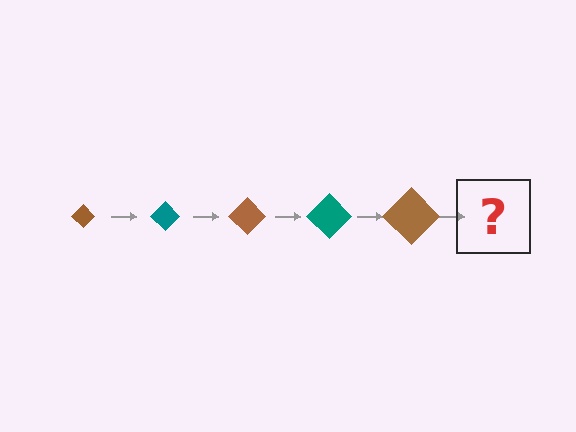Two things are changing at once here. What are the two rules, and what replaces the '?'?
The two rules are that the diamond grows larger each step and the color cycles through brown and teal. The '?' should be a teal diamond, larger than the previous one.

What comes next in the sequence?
The next element should be a teal diamond, larger than the previous one.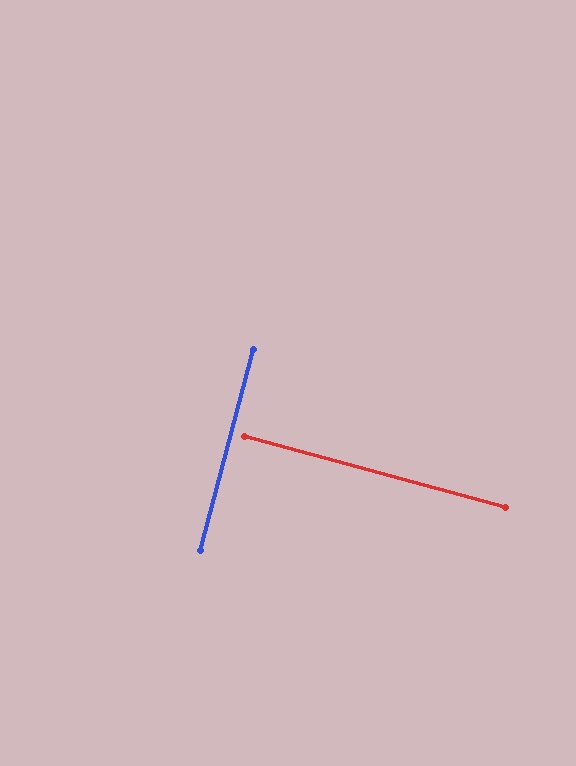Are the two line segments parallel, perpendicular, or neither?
Perpendicular — they meet at approximately 90°.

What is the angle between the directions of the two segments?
Approximately 90 degrees.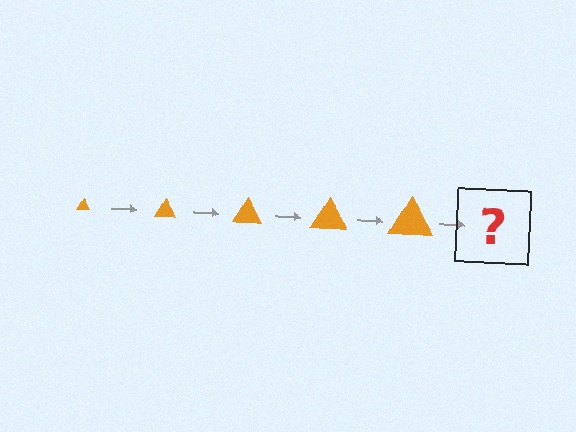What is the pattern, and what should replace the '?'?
The pattern is that the triangle gets progressively larger each step. The '?' should be an orange triangle, larger than the previous one.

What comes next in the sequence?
The next element should be an orange triangle, larger than the previous one.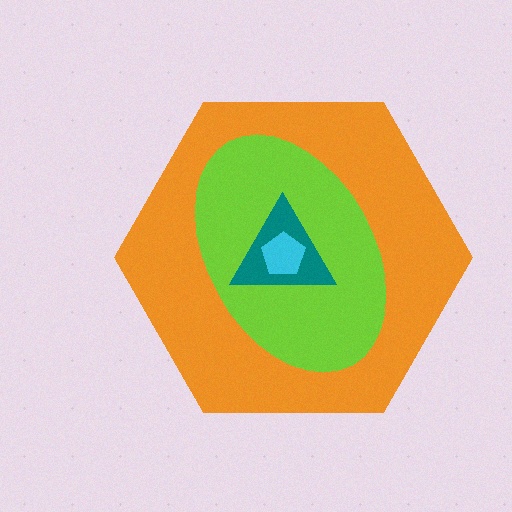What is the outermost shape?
The orange hexagon.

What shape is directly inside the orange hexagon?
The lime ellipse.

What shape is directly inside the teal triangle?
The cyan pentagon.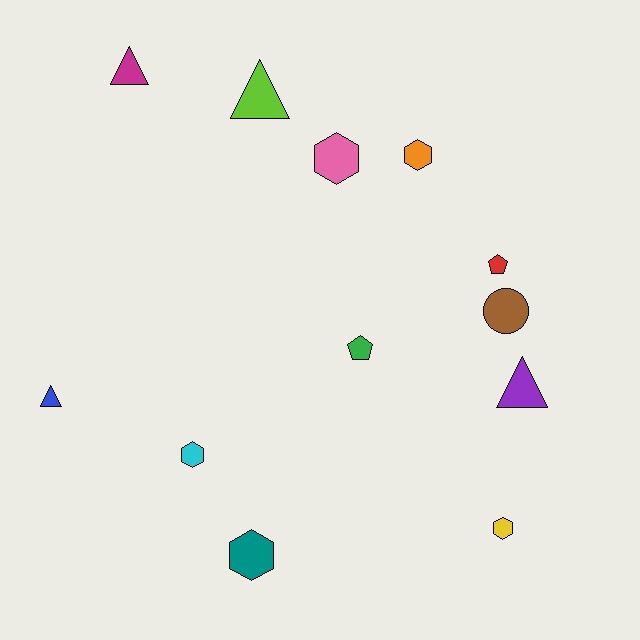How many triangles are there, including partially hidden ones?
There are 4 triangles.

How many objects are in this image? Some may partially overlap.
There are 12 objects.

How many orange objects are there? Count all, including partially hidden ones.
There is 1 orange object.